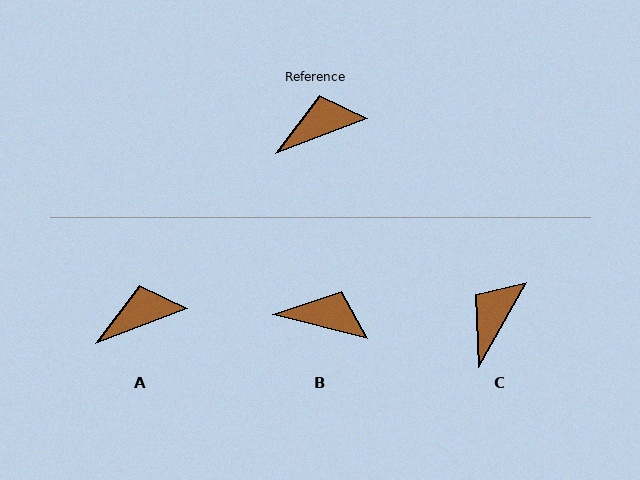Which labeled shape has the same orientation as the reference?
A.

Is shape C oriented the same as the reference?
No, it is off by about 40 degrees.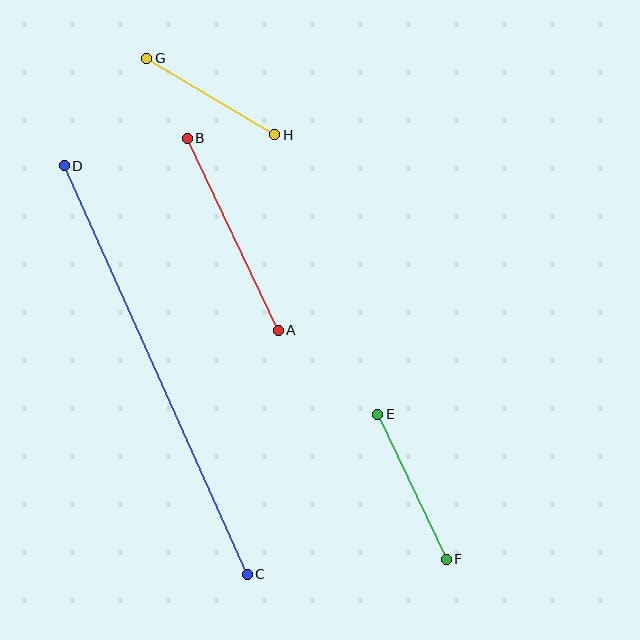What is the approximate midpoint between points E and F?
The midpoint is at approximately (412, 487) pixels.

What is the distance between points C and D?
The distance is approximately 448 pixels.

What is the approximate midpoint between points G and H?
The midpoint is at approximately (211, 96) pixels.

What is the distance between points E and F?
The distance is approximately 160 pixels.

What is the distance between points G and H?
The distance is approximately 149 pixels.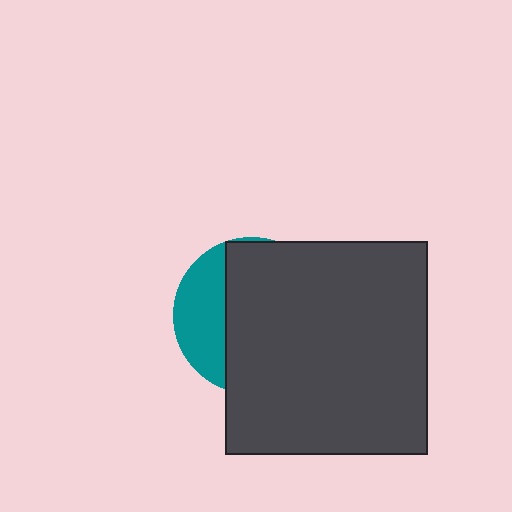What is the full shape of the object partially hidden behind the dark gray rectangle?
The partially hidden object is a teal circle.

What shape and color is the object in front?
The object in front is a dark gray rectangle.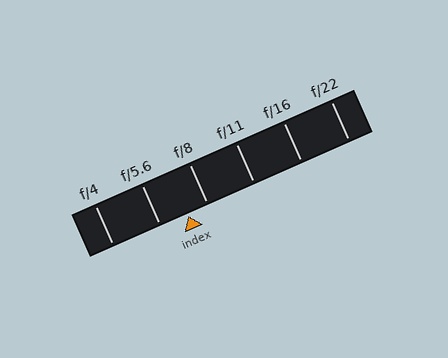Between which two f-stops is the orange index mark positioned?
The index mark is between f/5.6 and f/8.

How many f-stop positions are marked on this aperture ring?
There are 6 f-stop positions marked.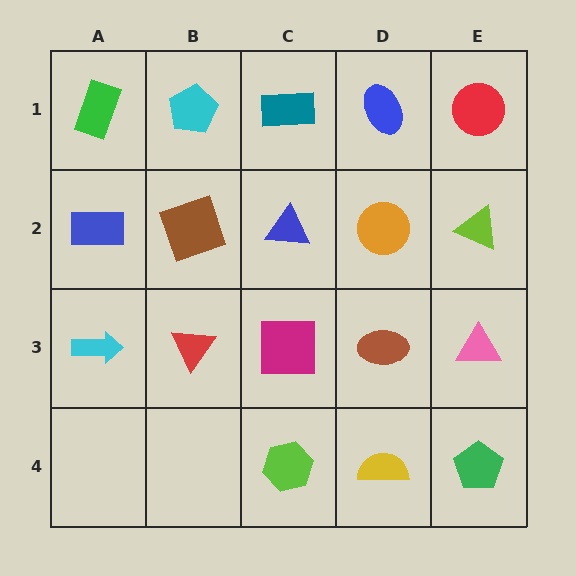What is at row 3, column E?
A pink triangle.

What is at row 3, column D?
A brown ellipse.